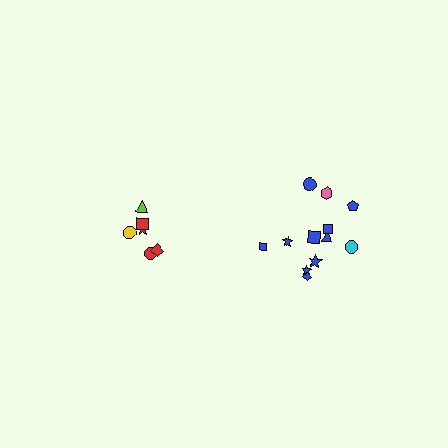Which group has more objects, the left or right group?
The right group.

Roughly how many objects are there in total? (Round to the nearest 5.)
Roughly 20 objects in total.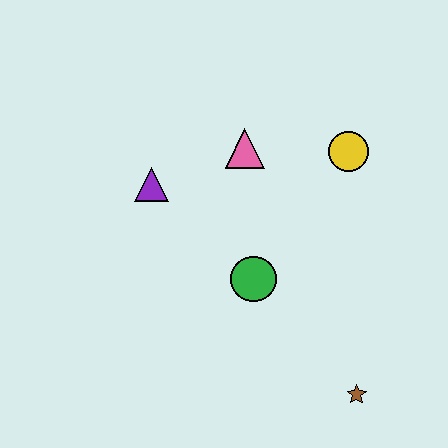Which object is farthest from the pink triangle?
The brown star is farthest from the pink triangle.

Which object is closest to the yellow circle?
The pink triangle is closest to the yellow circle.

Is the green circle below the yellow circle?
Yes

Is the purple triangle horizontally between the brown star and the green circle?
No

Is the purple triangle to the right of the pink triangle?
No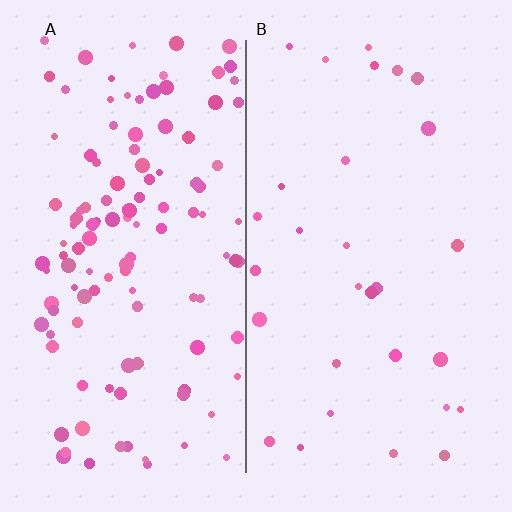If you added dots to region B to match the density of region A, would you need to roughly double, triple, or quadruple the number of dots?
Approximately quadruple.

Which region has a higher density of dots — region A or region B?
A (the left).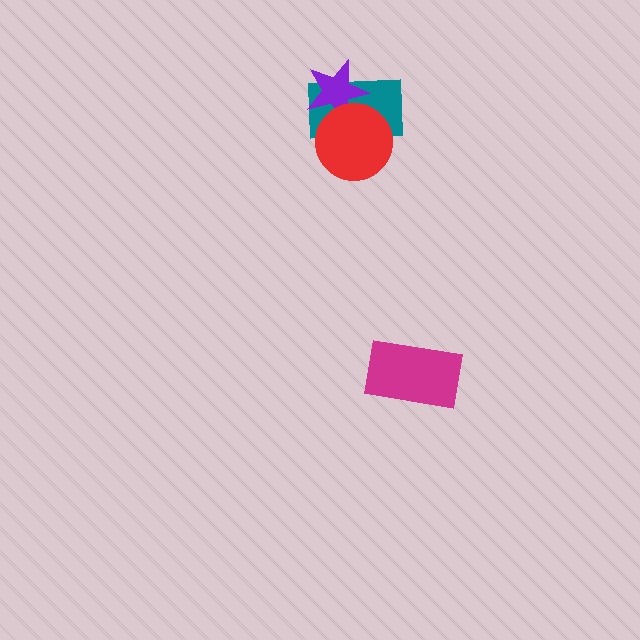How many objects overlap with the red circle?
2 objects overlap with the red circle.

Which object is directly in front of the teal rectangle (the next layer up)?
The purple star is directly in front of the teal rectangle.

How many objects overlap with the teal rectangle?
2 objects overlap with the teal rectangle.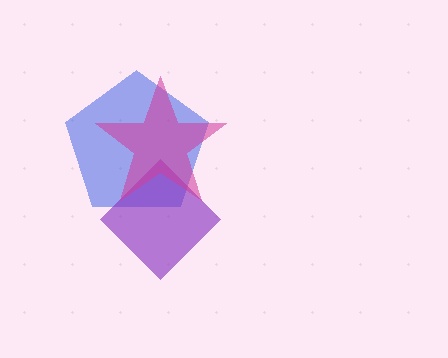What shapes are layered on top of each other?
The layered shapes are: a blue pentagon, a purple diamond, a magenta star.